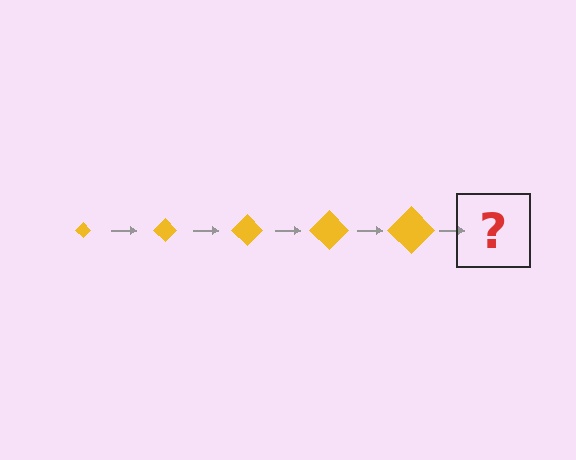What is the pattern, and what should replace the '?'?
The pattern is that the diamond gets progressively larger each step. The '?' should be a yellow diamond, larger than the previous one.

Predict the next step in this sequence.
The next step is a yellow diamond, larger than the previous one.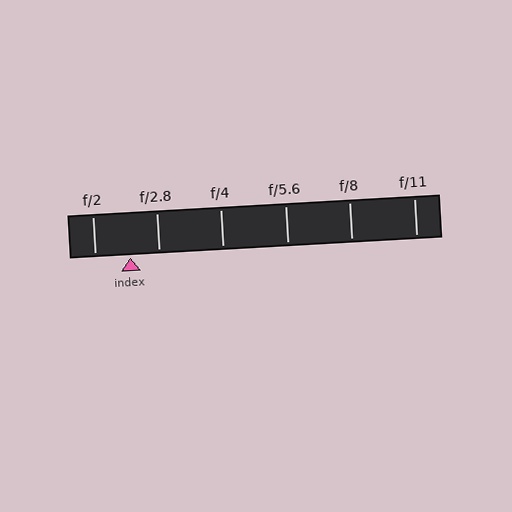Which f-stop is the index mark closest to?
The index mark is closest to f/2.8.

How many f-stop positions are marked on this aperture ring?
There are 6 f-stop positions marked.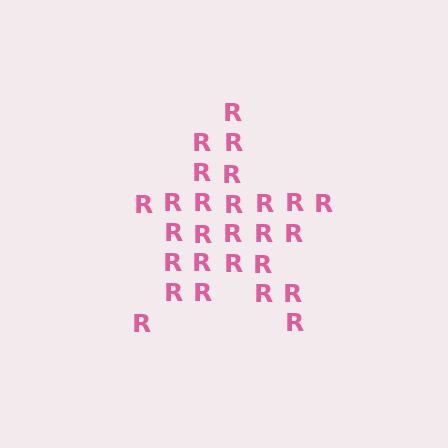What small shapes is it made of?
It is made of small letter R's.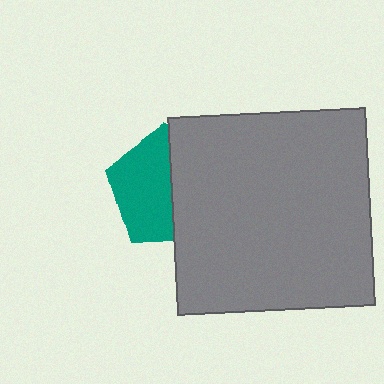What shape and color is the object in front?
The object in front is a gray square.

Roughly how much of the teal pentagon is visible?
About half of it is visible (roughly 54%).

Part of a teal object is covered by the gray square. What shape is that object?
It is a pentagon.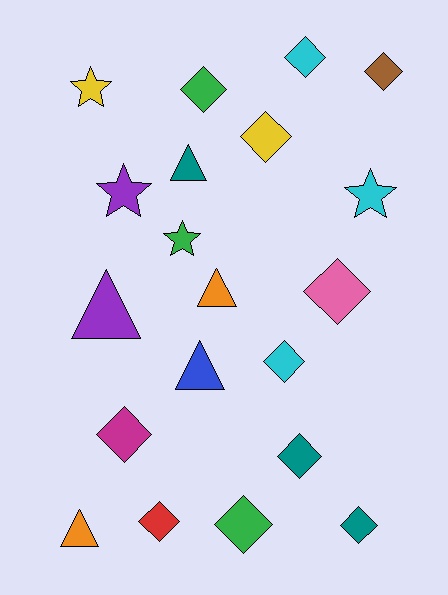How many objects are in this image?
There are 20 objects.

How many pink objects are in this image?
There is 1 pink object.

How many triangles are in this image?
There are 5 triangles.